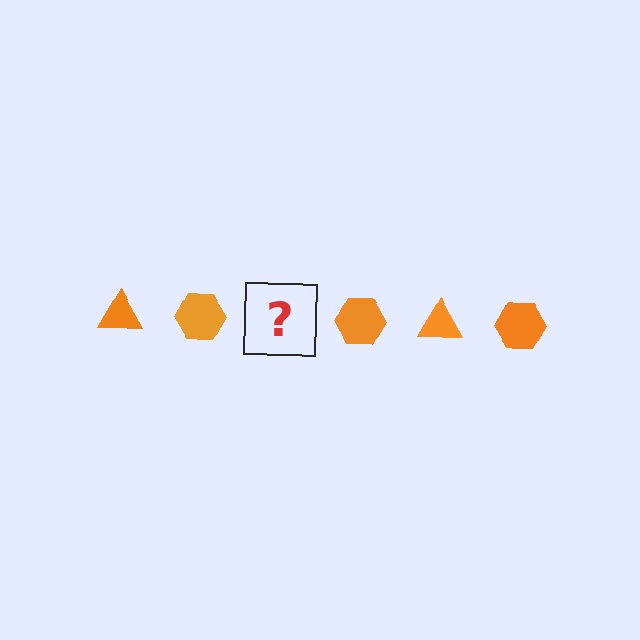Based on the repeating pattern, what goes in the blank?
The blank should be an orange triangle.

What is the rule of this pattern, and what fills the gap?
The rule is that the pattern cycles through triangle, hexagon shapes in orange. The gap should be filled with an orange triangle.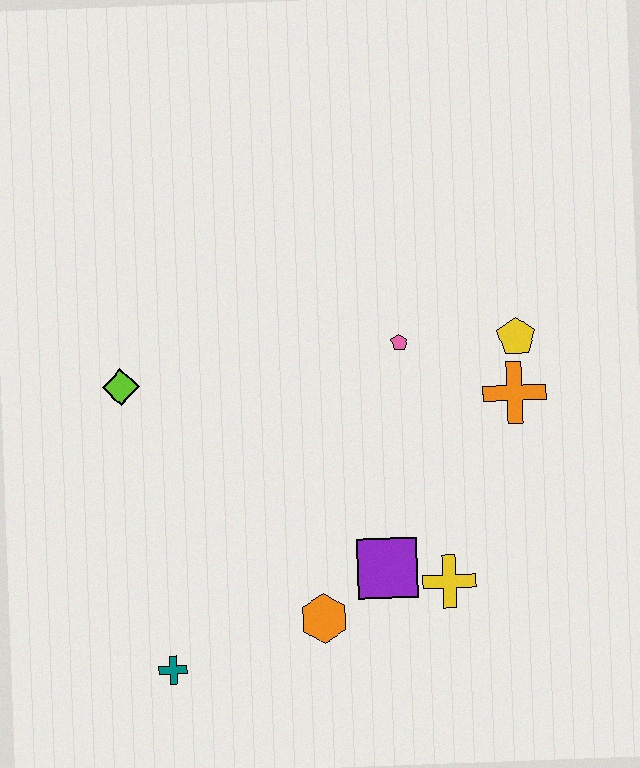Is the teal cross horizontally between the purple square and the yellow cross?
No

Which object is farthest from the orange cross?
The teal cross is farthest from the orange cross.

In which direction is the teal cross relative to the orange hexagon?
The teal cross is to the left of the orange hexagon.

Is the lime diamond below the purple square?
No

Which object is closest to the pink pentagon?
The yellow pentagon is closest to the pink pentagon.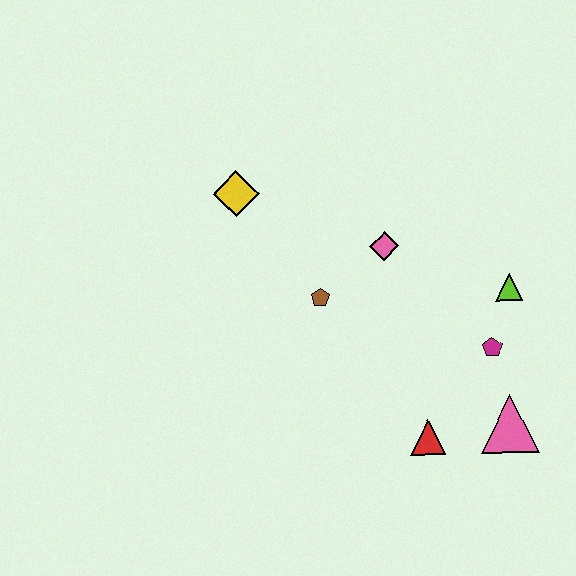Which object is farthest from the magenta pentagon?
The yellow diamond is farthest from the magenta pentagon.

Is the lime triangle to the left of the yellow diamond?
No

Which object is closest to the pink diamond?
The brown pentagon is closest to the pink diamond.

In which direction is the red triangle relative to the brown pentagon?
The red triangle is below the brown pentagon.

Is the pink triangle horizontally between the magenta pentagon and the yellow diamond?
No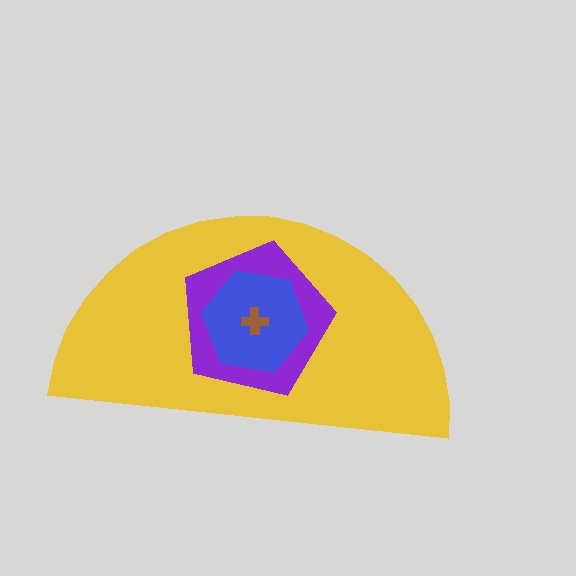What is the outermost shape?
The yellow semicircle.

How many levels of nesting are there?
4.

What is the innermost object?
The brown cross.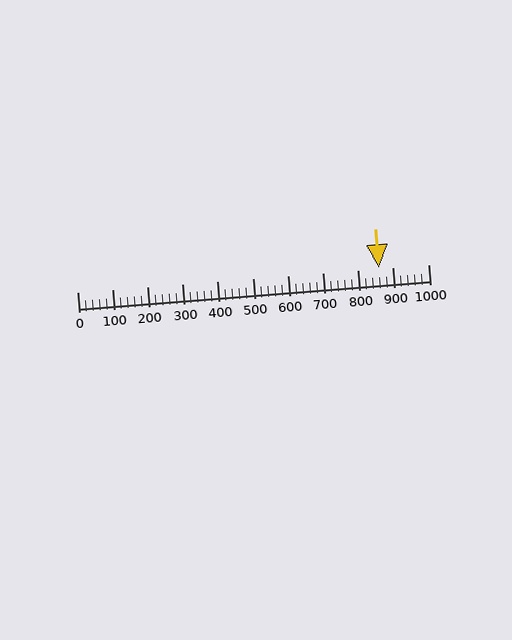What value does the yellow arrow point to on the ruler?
The yellow arrow points to approximately 860.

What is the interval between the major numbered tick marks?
The major tick marks are spaced 100 units apart.